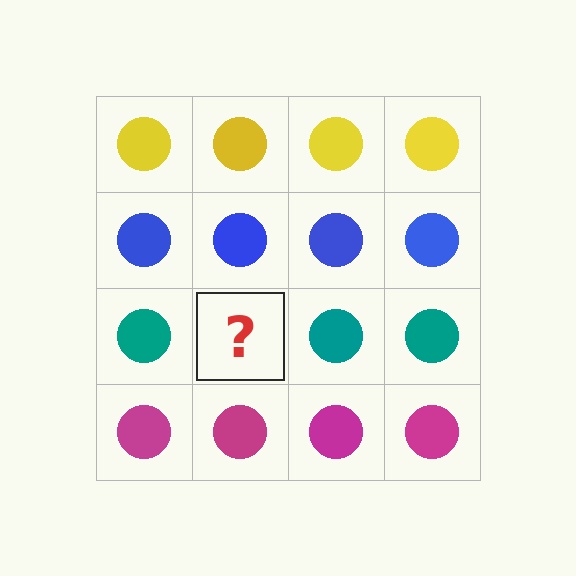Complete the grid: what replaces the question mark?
The question mark should be replaced with a teal circle.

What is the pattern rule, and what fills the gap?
The rule is that each row has a consistent color. The gap should be filled with a teal circle.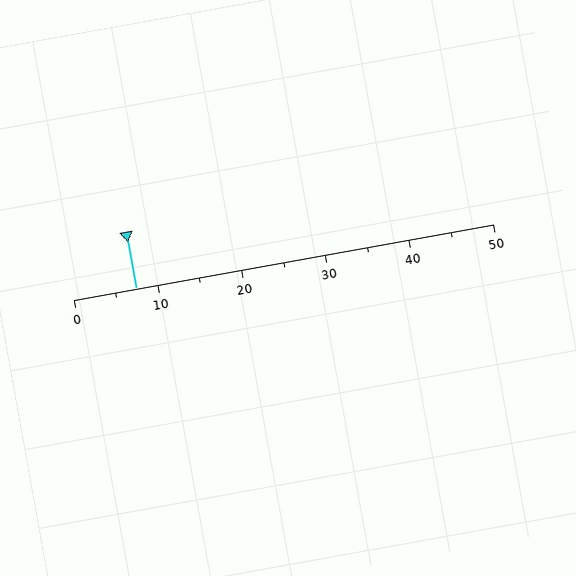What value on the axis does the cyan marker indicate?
The marker indicates approximately 7.5.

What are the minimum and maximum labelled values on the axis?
The axis runs from 0 to 50.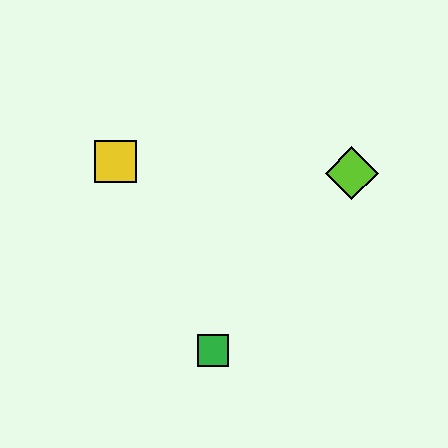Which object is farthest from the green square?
The lime diamond is farthest from the green square.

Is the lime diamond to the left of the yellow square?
No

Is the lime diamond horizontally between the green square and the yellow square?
No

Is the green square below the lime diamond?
Yes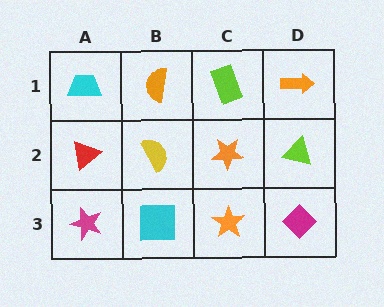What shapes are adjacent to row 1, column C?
An orange star (row 2, column C), an orange semicircle (row 1, column B), an orange arrow (row 1, column D).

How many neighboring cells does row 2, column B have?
4.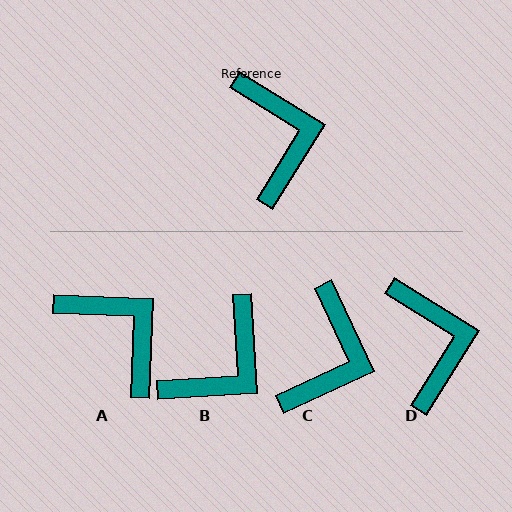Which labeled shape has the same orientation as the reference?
D.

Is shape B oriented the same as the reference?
No, it is off by about 55 degrees.